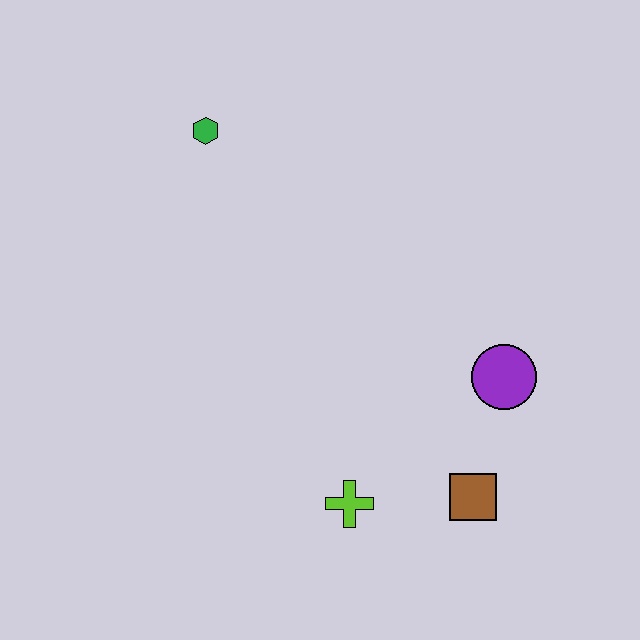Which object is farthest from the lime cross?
The green hexagon is farthest from the lime cross.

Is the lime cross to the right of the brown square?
No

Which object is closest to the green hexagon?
The purple circle is closest to the green hexagon.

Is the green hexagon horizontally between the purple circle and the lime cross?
No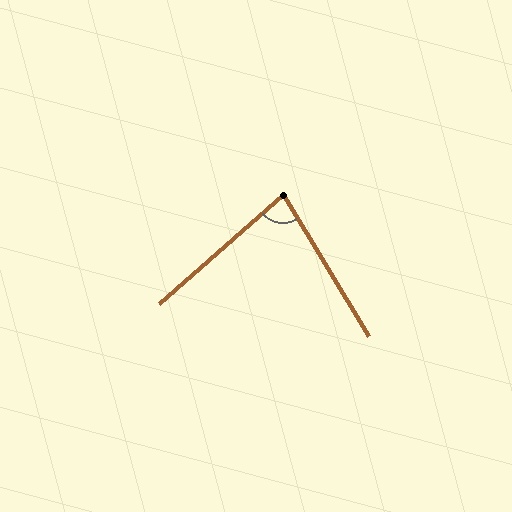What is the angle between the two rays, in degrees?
Approximately 80 degrees.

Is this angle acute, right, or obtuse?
It is acute.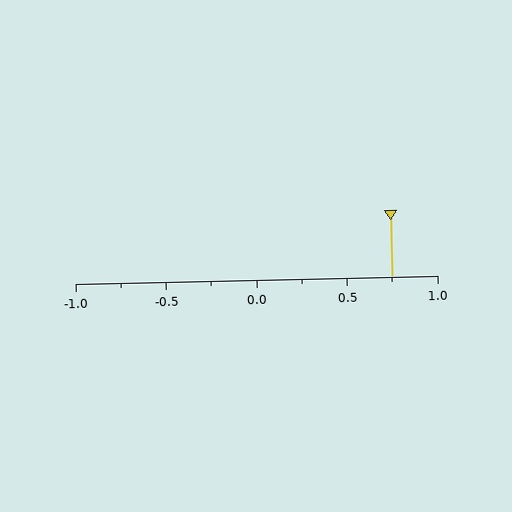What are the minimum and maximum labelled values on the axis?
The axis runs from -1.0 to 1.0.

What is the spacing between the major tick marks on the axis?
The major ticks are spaced 0.5 apart.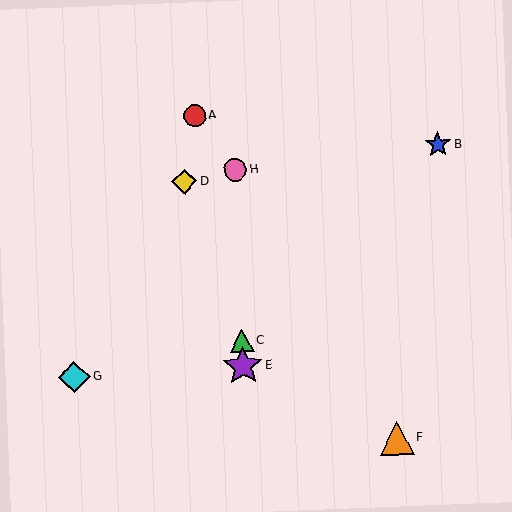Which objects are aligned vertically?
Objects C, E, H are aligned vertically.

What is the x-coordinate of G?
Object G is at x≈74.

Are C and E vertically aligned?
Yes, both are at x≈242.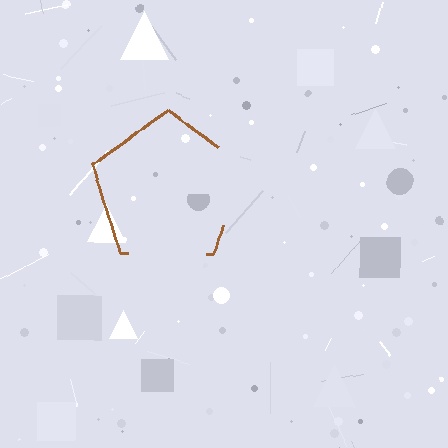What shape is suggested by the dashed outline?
The dashed outline suggests a pentagon.